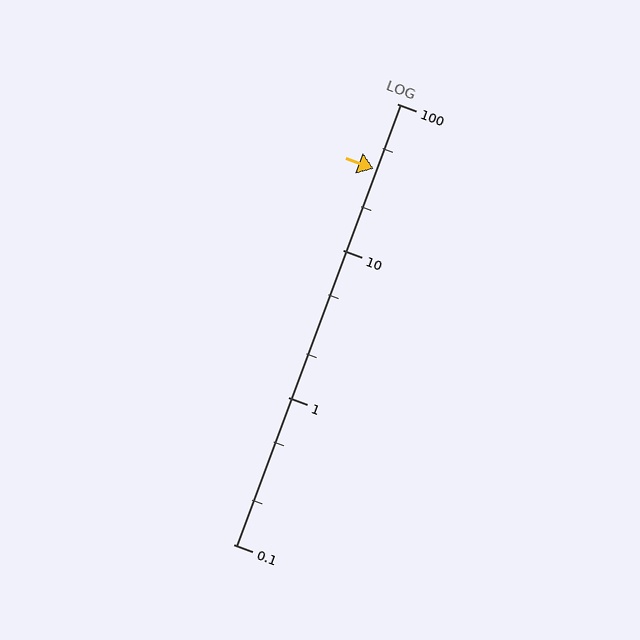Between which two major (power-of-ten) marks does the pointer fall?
The pointer is between 10 and 100.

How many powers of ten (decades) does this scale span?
The scale spans 3 decades, from 0.1 to 100.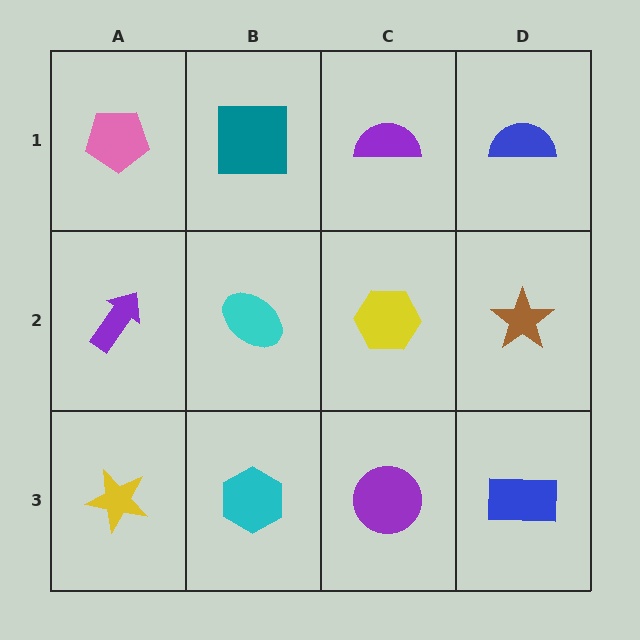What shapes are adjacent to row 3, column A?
A purple arrow (row 2, column A), a cyan hexagon (row 3, column B).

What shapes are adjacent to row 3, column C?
A yellow hexagon (row 2, column C), a cyan hexagon (row 3, column B), a blue rectangle (row 3, column D).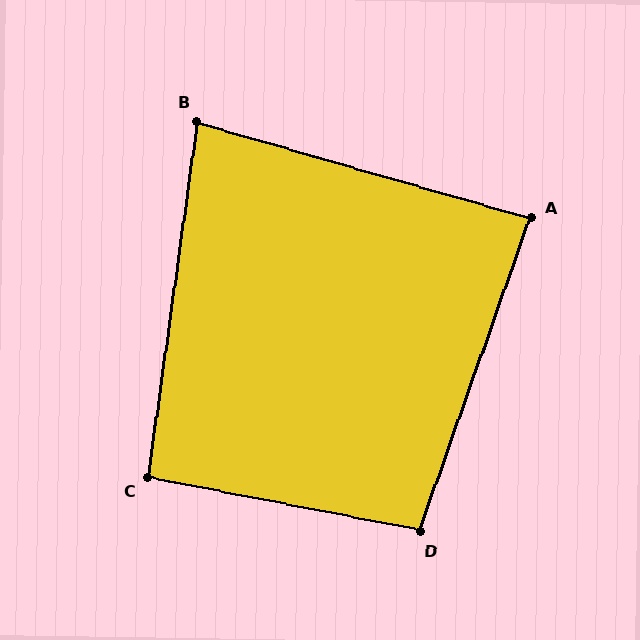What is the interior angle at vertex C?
Approximately 93 degrees (approximately right).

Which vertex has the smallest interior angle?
B, at approximately 82 degrees.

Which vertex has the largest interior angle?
D, at approximately 98 degrees.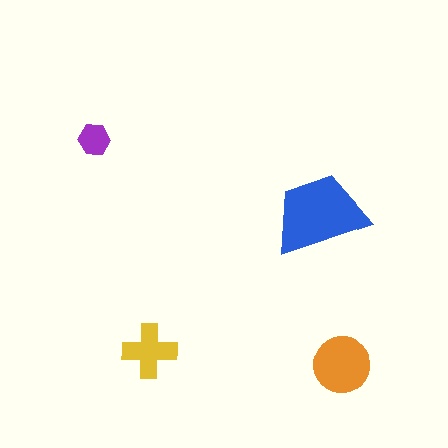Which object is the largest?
The blue trapezoid.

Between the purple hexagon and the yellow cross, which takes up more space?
The yellow cross.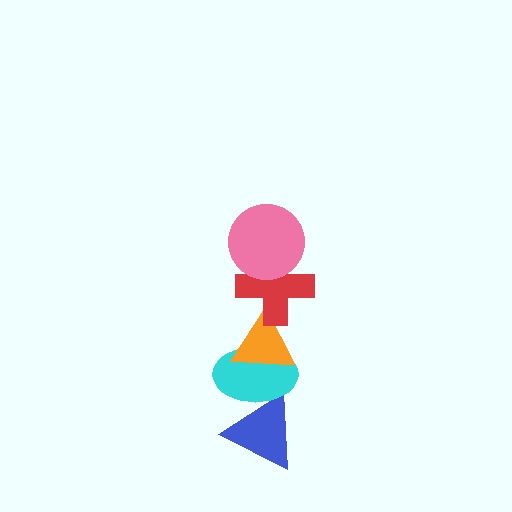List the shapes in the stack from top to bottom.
From top to bottom: the pink circle, the red cross, the orange triangle, the cyan ellipse, the blue triangle.